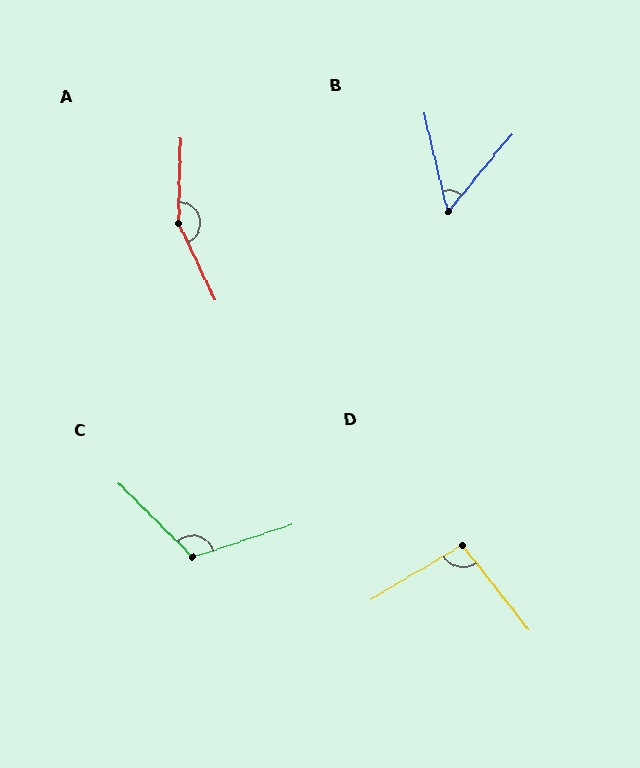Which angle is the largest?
A, at approximately 153 degrees.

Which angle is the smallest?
B, at approximately 52 degrees.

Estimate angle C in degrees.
Approximately 117 degrees.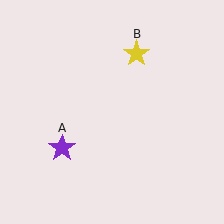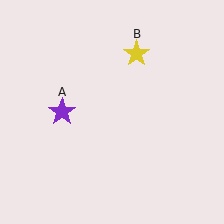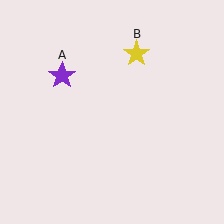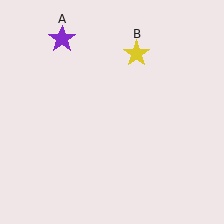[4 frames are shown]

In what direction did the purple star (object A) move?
The purple star (object A) moved up.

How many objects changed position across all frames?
1 object changed position: purple star (object A).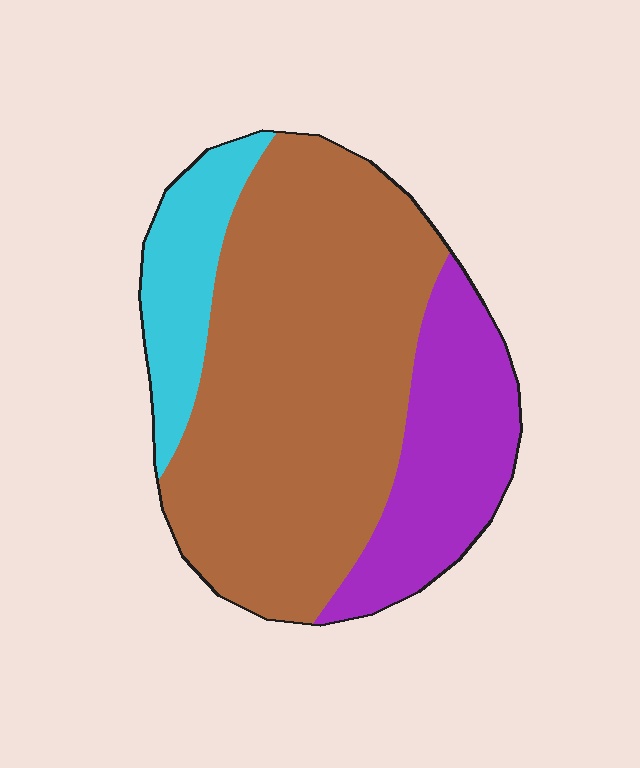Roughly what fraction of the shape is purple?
Purple covers 23% of the shape.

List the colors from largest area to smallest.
From largest to smallest: brown, purple, cyan.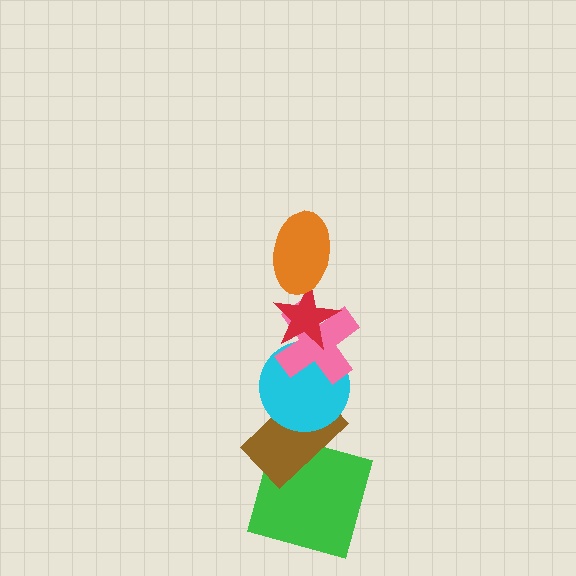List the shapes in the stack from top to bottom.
From top to bottom: the orange ellipse, the red star, the pink cross, the cyan circle, the brown rectangle, the green square.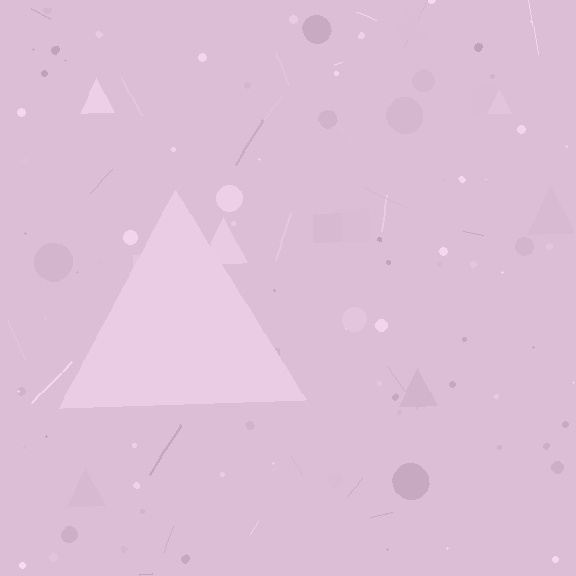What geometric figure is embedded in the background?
A triangle is embedded in the background.